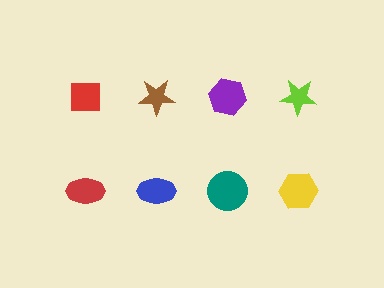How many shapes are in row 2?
4 shapes.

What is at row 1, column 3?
A purple hexagon.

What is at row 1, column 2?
A brown star.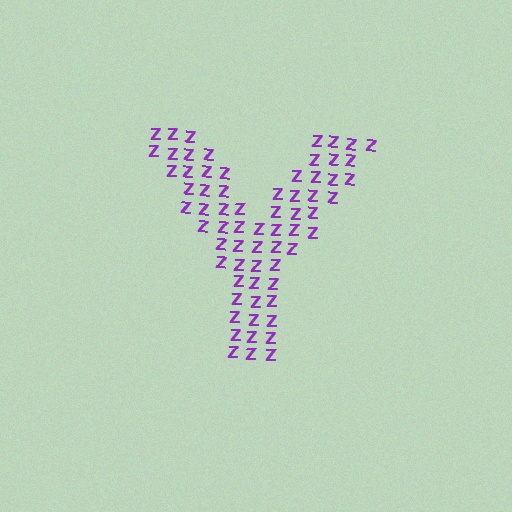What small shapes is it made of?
It is made of small letter Z's.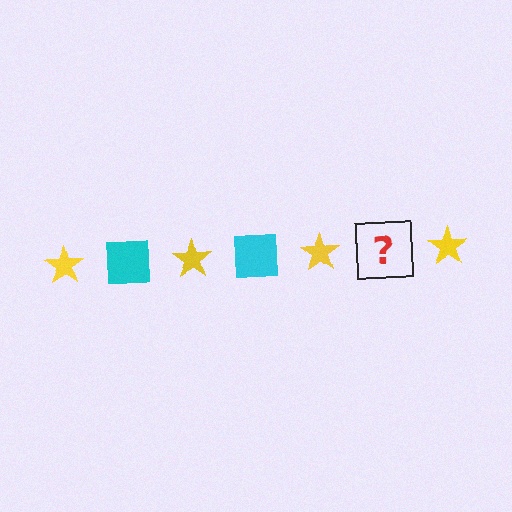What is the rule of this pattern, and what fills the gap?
The rule is that the pattern alternates between yellow star and cyan square. The gap should be filled with a cyan square.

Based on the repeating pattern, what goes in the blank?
The blank should be a cyan square.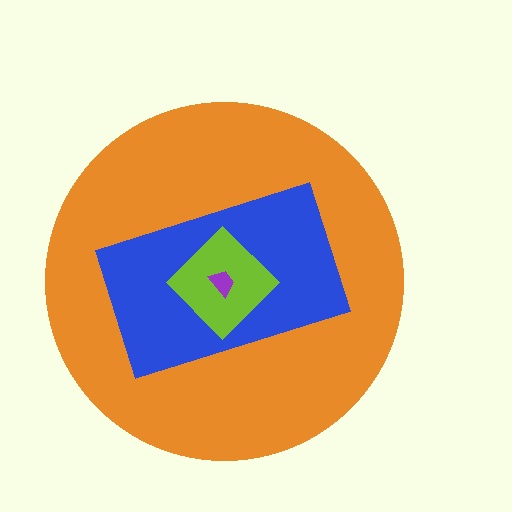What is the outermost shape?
The orange circle.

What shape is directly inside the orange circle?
The blue rectangle.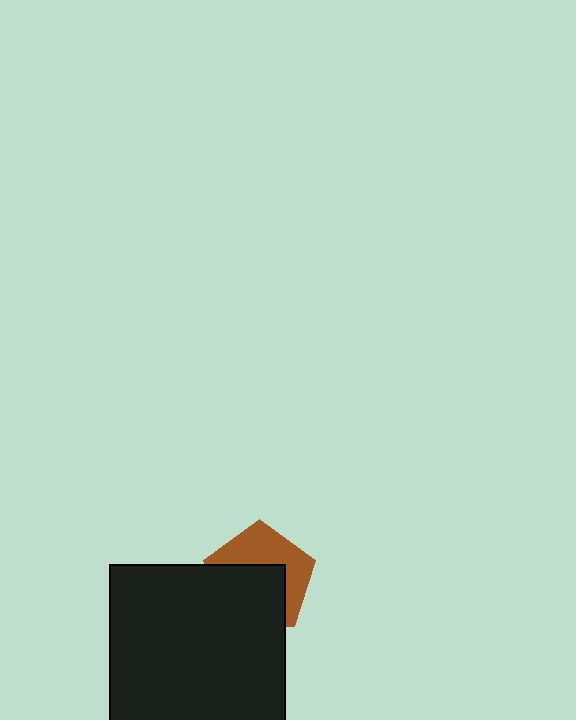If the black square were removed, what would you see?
You would see the complete brown pentagon.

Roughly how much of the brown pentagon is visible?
About half of it is visible (roughly 46%).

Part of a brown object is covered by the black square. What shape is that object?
It is a pentagon.